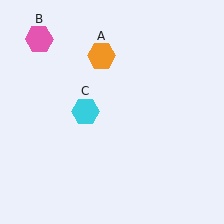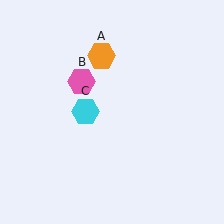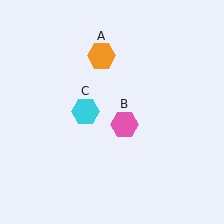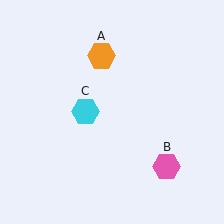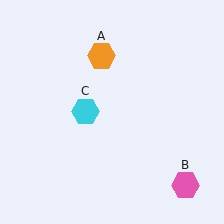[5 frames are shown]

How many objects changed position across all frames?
1 object changed position: pink hexagon (object B).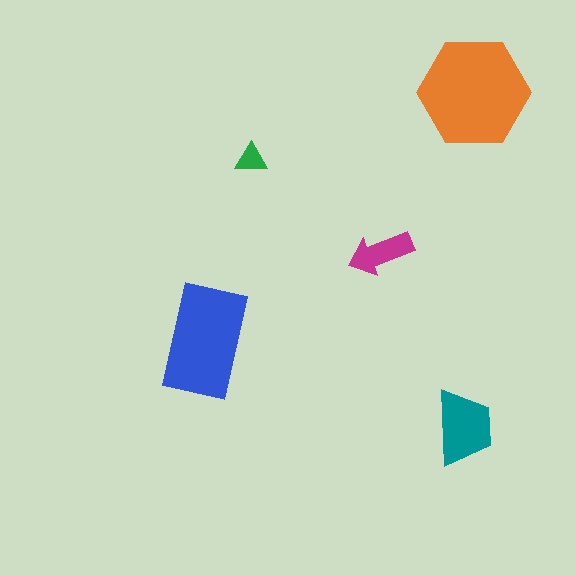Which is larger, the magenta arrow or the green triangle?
The magenta arrow.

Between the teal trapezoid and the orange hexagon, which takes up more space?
The orange hexagon.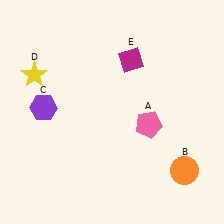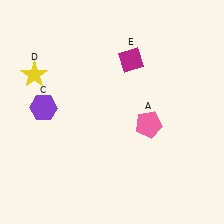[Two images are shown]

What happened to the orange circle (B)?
The orange circle (B) was removed in Image 2. It was in the bottom-right area of Image 1.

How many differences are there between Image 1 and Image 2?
There is 1 difference between the two images.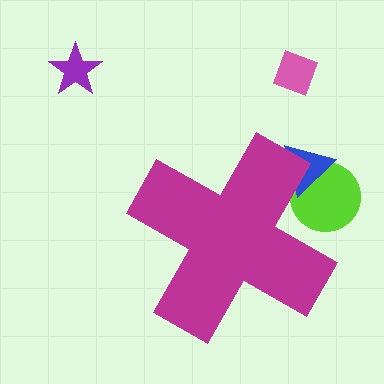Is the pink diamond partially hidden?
No, the pink diamond is fully visible.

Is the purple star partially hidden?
No, the purple star is fully visible.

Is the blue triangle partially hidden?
Yes, the blue triangle is partially hidden behind the magenta cross.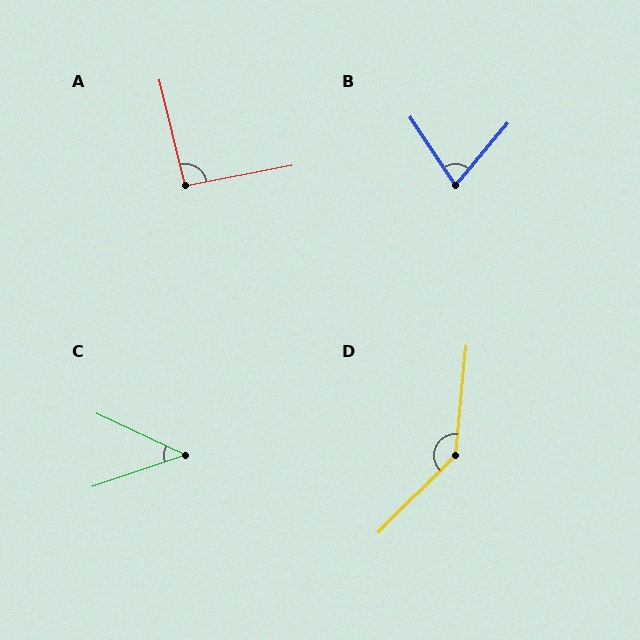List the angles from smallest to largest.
C (44°), B (74°), A (93°), D (141°).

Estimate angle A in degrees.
Approximately 93 degrees.